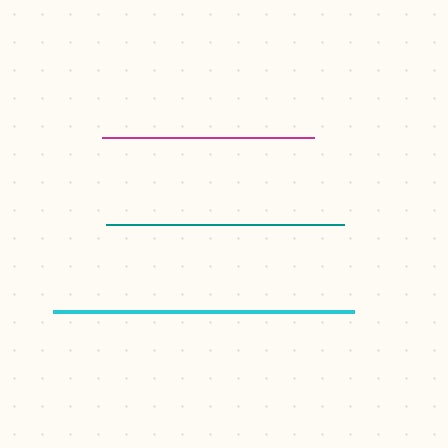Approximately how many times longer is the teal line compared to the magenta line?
The teal line is approximately 1.1 times the length of the magenta line.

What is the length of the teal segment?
The teal segment is approximately 238 pixels long.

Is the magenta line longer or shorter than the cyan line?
The cyan line is longer than the magenta line.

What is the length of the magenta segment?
The magenta segment is approximately 212 pixels long.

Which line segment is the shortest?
The magenta line is the shortest at approximately 212 pixels.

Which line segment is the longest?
The cyan line is the longest at approximately 301 pixels.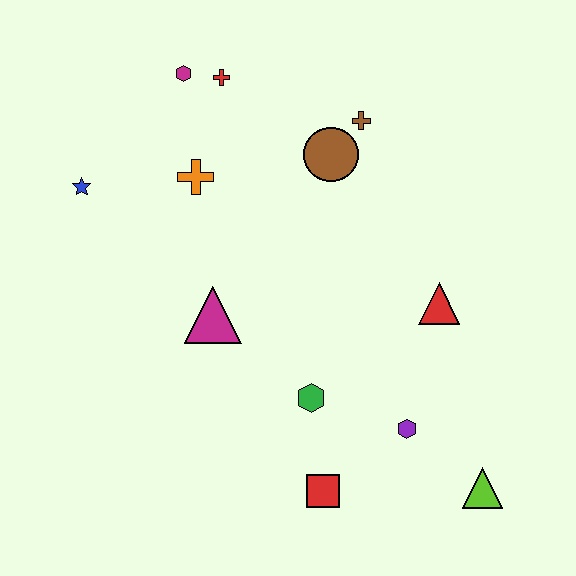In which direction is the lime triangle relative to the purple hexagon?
The lime triangle is to the right of the purple hexagon.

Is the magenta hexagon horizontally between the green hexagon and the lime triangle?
No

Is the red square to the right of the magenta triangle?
Yes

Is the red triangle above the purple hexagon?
Yes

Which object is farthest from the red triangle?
The blue star is farthest from the red triangle.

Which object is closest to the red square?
The green hexagon is closest to the red square.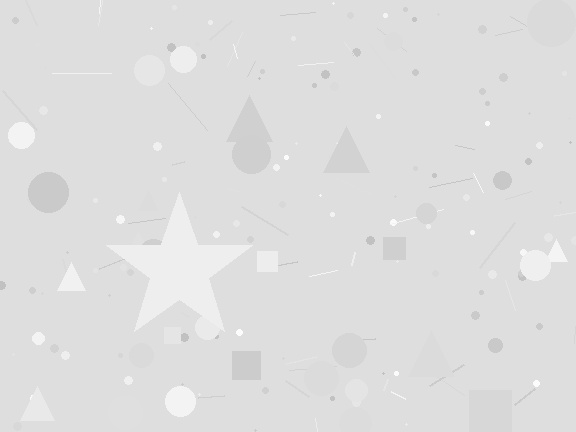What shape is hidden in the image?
A star is hidden in the image.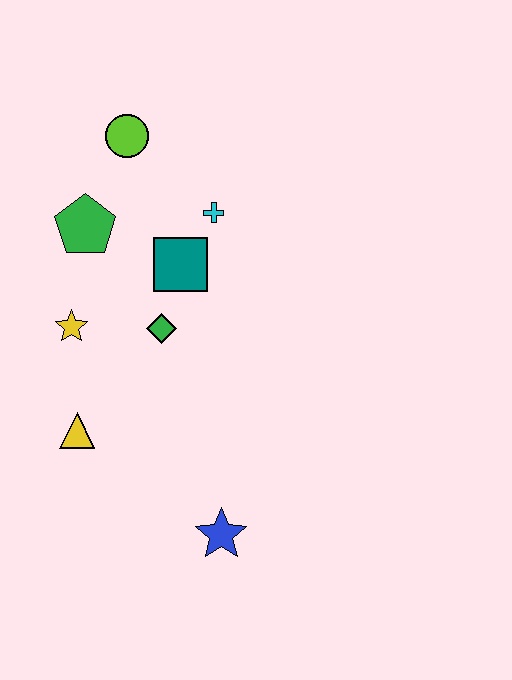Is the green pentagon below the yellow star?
No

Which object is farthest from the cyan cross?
The blue star is farthest from the cyan cross.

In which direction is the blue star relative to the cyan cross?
The blue star is below the cyan cross.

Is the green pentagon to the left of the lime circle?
Yes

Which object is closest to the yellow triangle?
The yellow star is closest to the yellow triangle.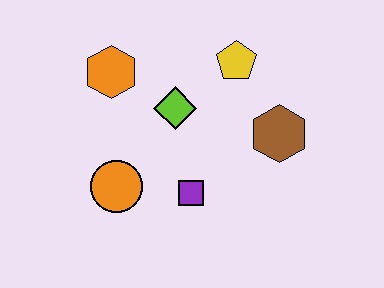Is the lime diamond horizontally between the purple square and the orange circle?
Yes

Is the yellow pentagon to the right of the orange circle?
Yes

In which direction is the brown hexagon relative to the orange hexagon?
The brown hexagon is to the right of the orange hexagon.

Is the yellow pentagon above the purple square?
Yes